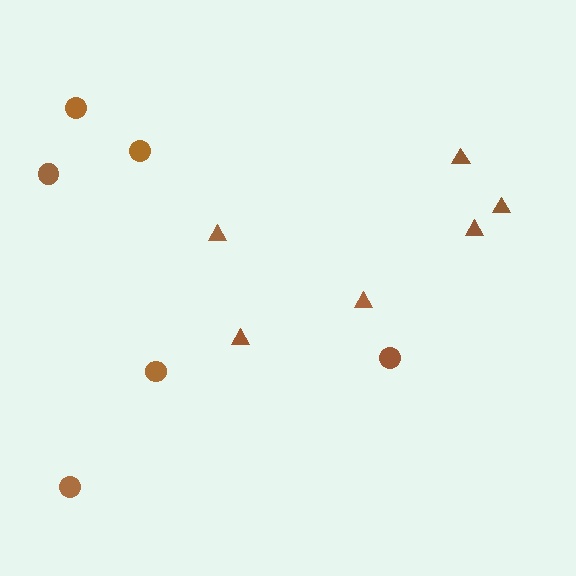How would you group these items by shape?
There are 2 groups: one group of triangles (6) and one group of circles (6).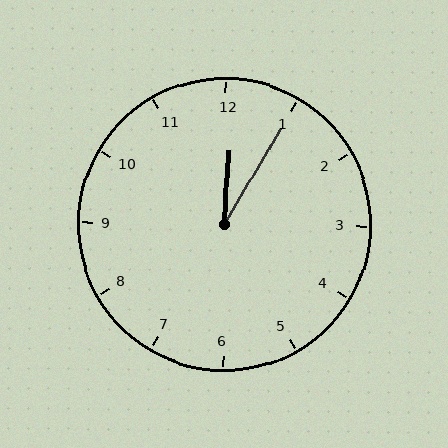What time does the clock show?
12:05.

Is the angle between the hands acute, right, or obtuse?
It is acute.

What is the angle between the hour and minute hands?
Approximately 28 degrees.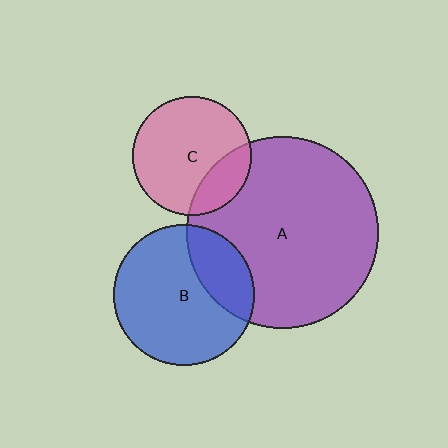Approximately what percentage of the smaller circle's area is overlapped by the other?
Approximately 25%.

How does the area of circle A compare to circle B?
Approximately 1.9 times.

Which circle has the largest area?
Circle A (purple).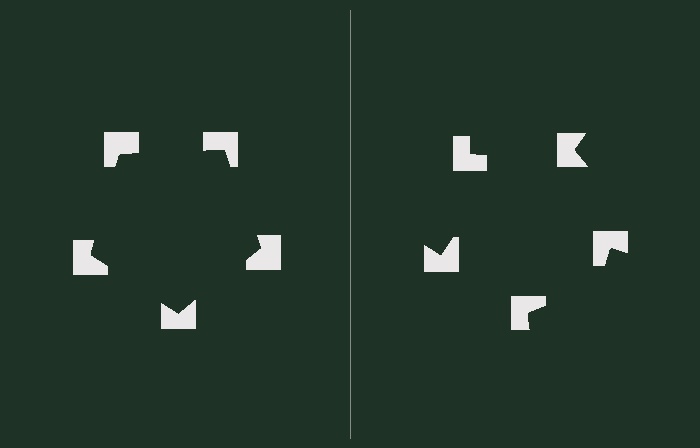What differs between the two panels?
The notched squares are positioned identically on both sides; only the wedge orientations differ. On the left they align to a pentagon; on the right they are misaligned.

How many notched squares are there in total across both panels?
10 — 5 on each side.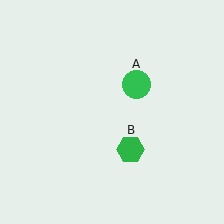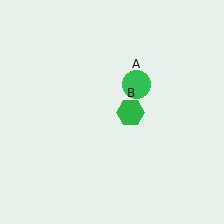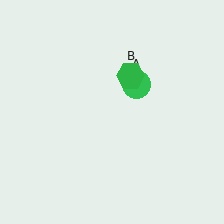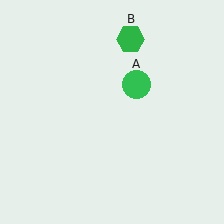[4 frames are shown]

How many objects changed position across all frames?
1 object changed position: green hexagon (object B).